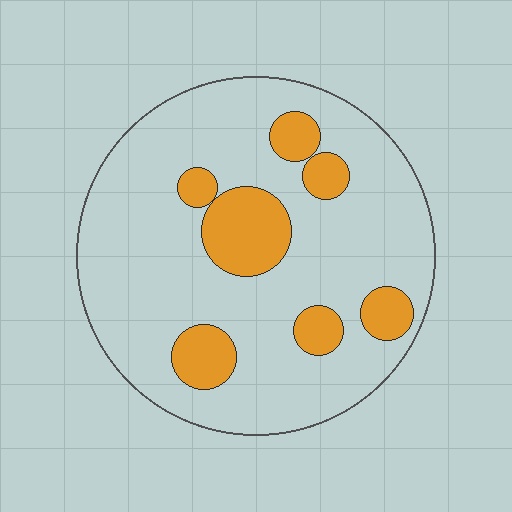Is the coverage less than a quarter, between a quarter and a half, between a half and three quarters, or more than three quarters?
Less than a quarter.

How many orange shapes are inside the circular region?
7.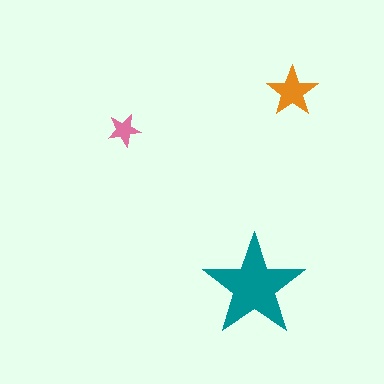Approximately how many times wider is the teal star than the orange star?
About 2 times wider.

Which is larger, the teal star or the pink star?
The teal one.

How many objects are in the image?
There are 3 objects in the image.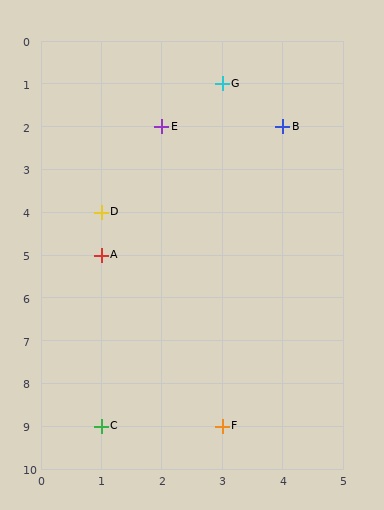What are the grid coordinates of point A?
Point A is at grid coordinates (1, 5).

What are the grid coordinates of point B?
Point B is at grid coordinates (4, 2).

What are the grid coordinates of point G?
Point G is at grid coordinates (3, 1).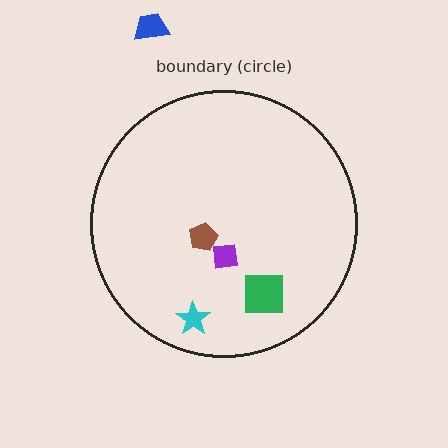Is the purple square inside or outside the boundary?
Inside.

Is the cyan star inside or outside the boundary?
Inside.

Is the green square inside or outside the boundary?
Inside.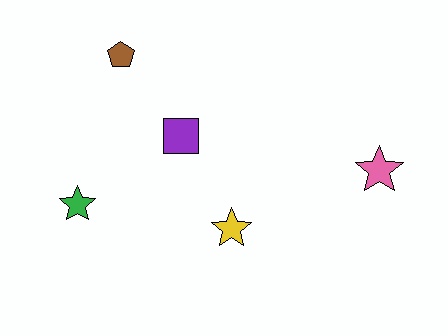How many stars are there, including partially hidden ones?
There are 3 stars.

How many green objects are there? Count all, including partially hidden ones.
There is 1 green object.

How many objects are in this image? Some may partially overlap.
There are 5 objects.